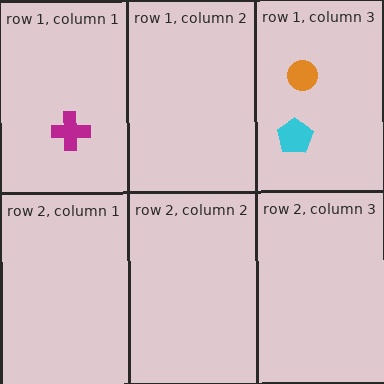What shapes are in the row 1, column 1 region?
The magenta cross.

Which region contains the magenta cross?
The row 1, column 1 region.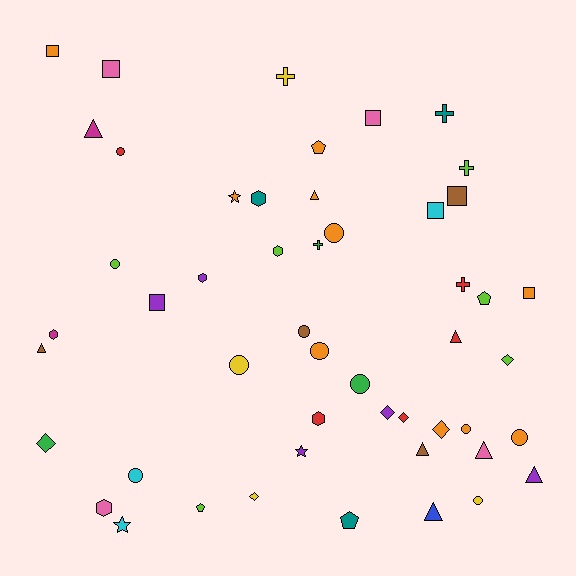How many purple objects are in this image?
There are 5 purple objects.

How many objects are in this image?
There are 50 objects.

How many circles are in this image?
There are 11 circles.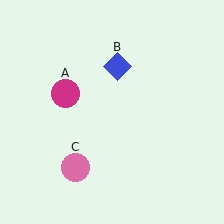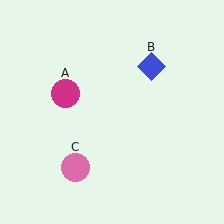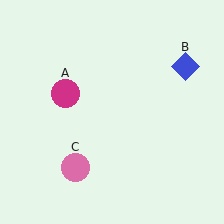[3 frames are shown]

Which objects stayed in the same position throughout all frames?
Magenta circle (object A) and pink circle (object C) remained stationary.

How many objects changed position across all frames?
1 object changed position: blue diamond (object B).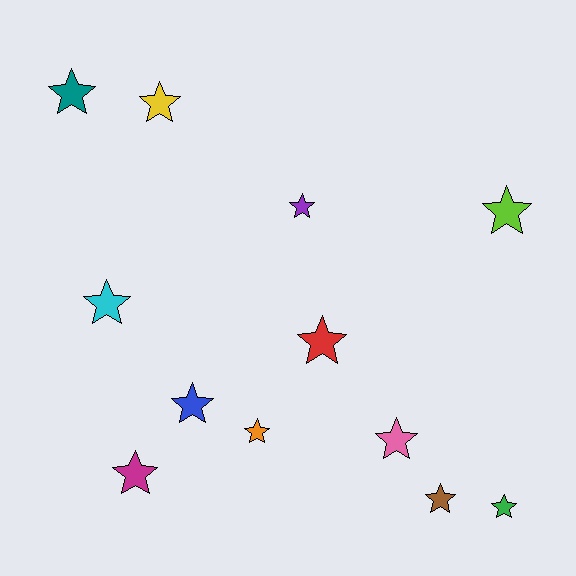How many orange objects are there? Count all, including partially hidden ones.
There is 1 orange object.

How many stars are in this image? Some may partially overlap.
There are 12 stars.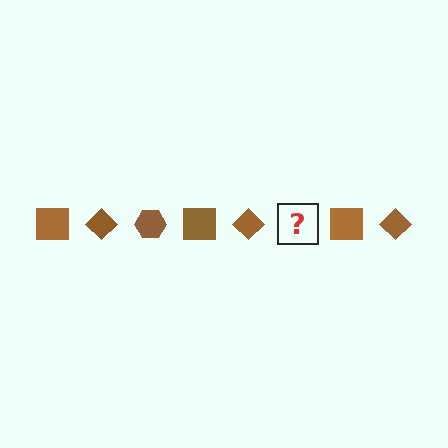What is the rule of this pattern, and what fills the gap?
The rule is that the pattern cycles through square, diamond, hexagon shapes in brown. The gap should be filled with a brown hexagon.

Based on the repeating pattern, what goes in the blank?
The blank should be a brown hexagon.